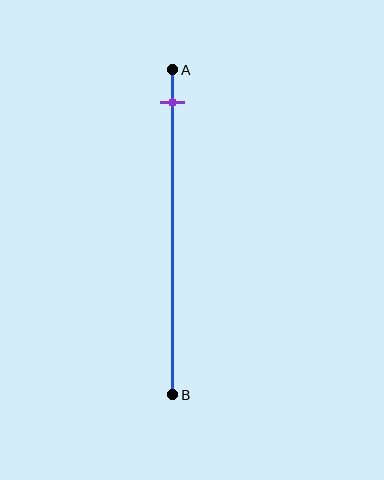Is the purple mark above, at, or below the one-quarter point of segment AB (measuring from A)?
The purple mark is above the one-quarter point of segment AB.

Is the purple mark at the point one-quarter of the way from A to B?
No, the mark is at about 10% from A, not at the 25% one-quarter point.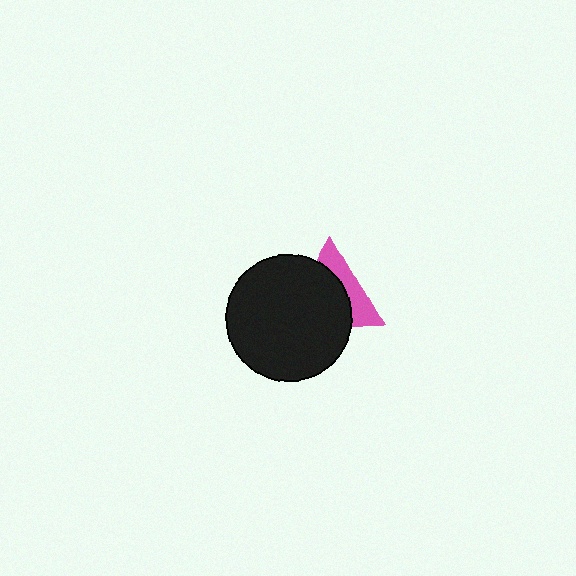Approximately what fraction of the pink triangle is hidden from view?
Roughly 63% of the pink triangle is hidden behind the black circle.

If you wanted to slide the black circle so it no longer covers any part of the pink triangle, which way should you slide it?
Slide it toward the lower-left — that is the most direct way to separate the two shapes.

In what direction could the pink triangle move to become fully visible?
The pink triangle could move toward the upper-right. That would shift it out from behind the black circle entirely.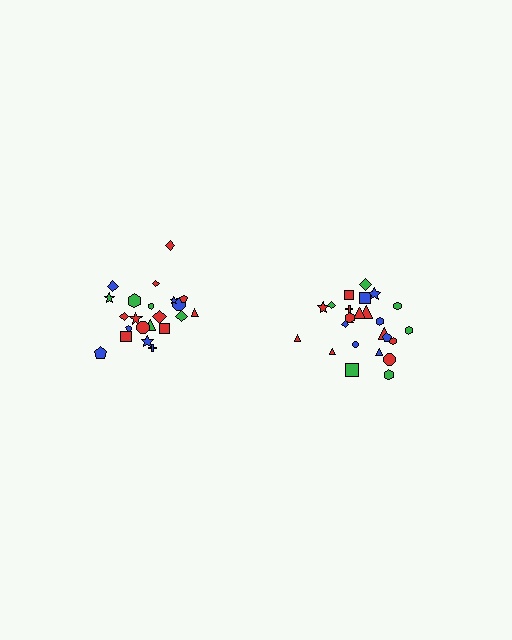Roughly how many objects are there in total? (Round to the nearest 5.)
Roughly 45 objects in total.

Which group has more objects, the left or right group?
The right group.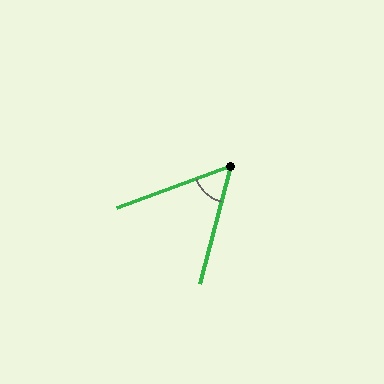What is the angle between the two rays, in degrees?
Approximately 55 degrees.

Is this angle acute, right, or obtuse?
It is acute.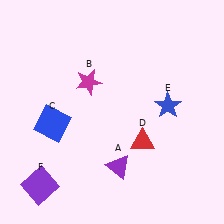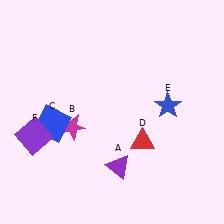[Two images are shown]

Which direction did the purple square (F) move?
The purple square (F) moved up.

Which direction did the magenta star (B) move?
The magenta star (B) moved down.